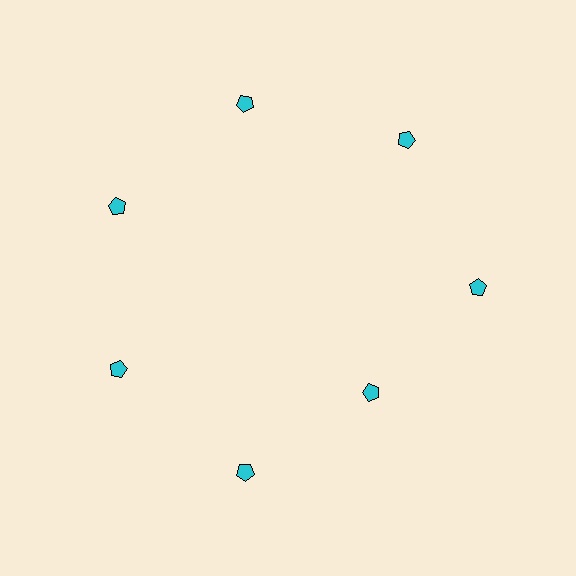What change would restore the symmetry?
The symmetry would be restored by moving it outward, back onto the ring so that all 7 pentagons sit at equal angles and equal distance from the center.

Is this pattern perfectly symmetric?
No. The 7 cyan pentagons are arranged in a ring, but one element near the 5 o'clock position is pulled inward toward the center, breaking the 7-fold rotational symmetry.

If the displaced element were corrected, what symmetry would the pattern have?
It would have 7-fold rotational symmetry — the pattern would map onto itself every 51 degrees.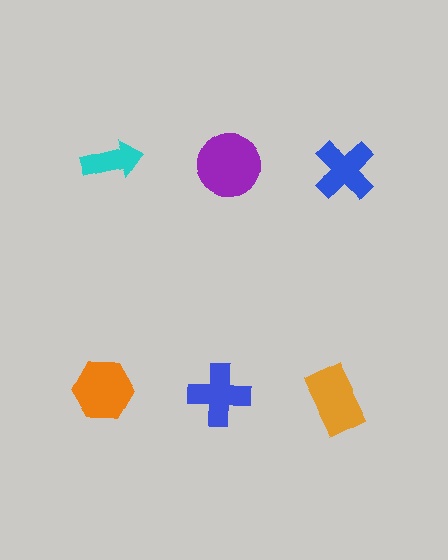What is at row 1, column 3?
A blue cross.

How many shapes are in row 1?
3 shapes.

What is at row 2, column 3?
An orange rectangle.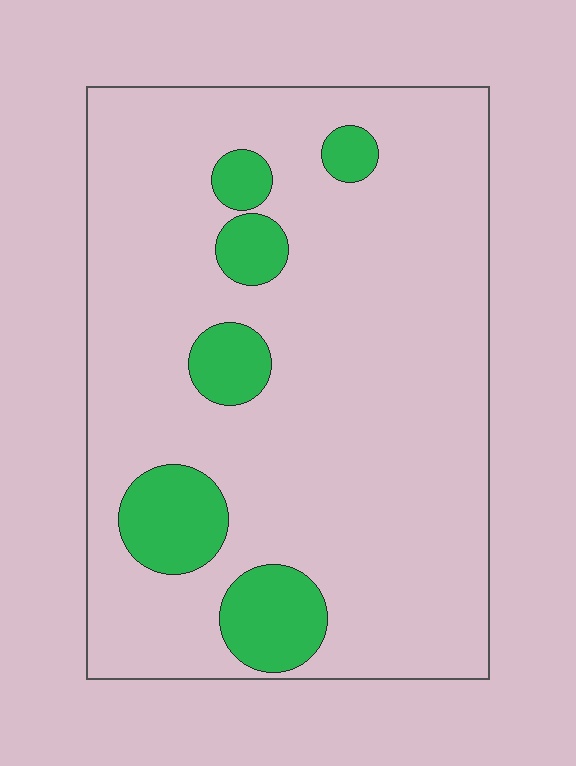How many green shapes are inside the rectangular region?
6.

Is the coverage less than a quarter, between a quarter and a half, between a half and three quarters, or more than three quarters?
Less than a quarter.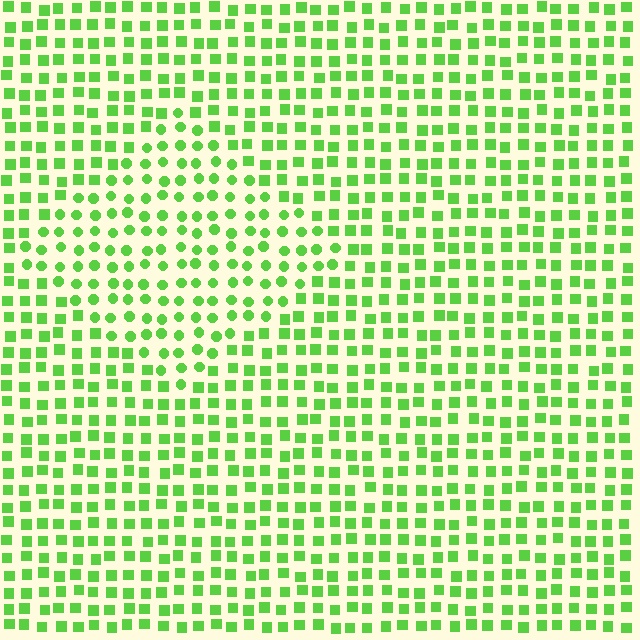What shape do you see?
I see a diamond.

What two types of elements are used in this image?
The image uses circles inside the diamond region and squares outside it.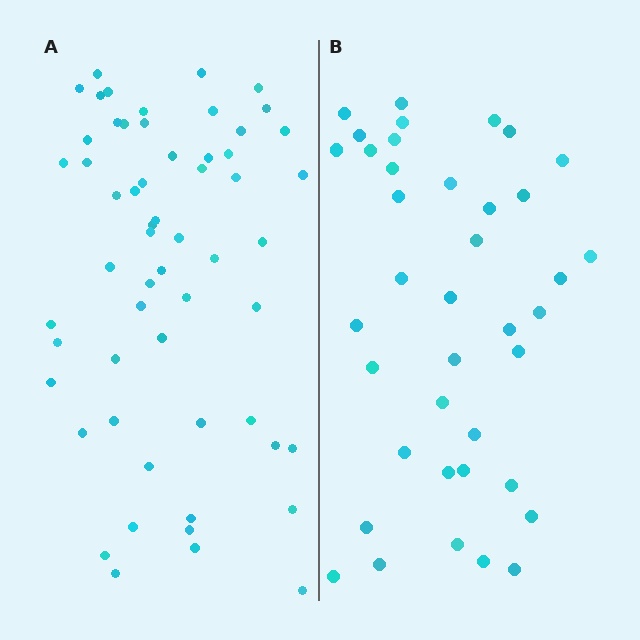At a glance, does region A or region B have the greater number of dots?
Region A (the left region) has more dots.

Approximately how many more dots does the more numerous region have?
Region A has approximately 20 more dots than region B.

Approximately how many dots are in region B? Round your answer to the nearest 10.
About 40 dots. (The exact count is 39, which rounds to 40.)